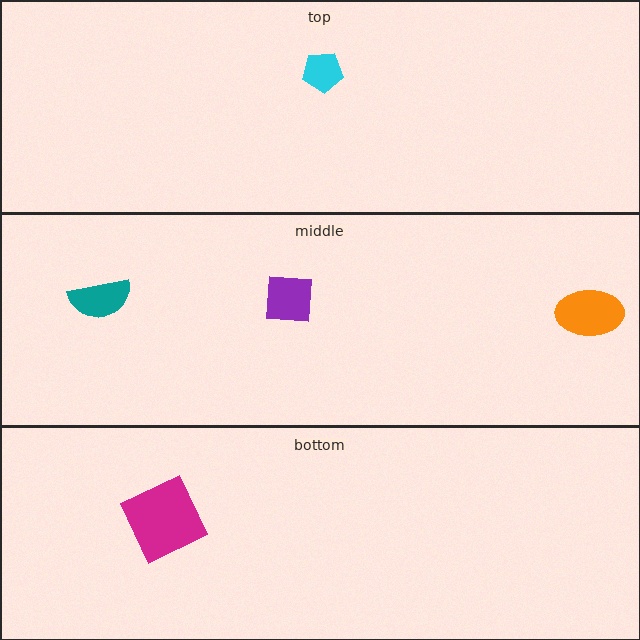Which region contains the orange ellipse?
The middle region.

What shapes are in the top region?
The cyan pentagon.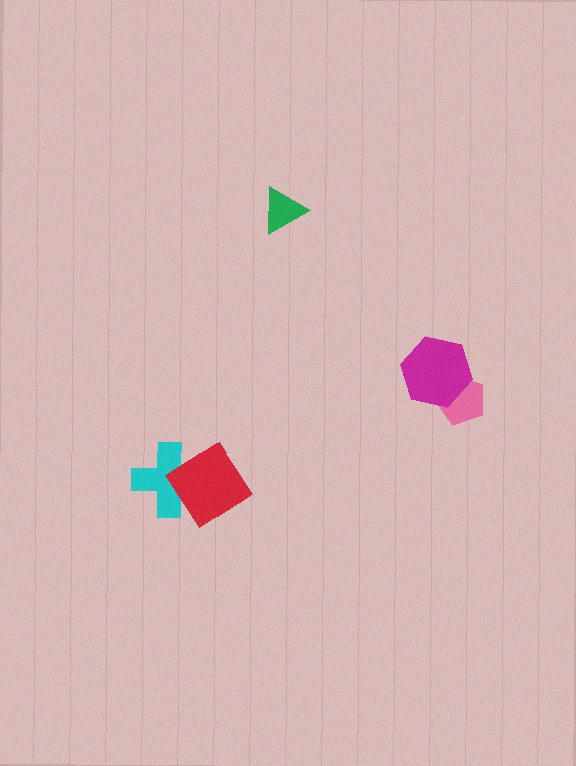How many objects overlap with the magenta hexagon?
1 object overlaps with the magenta hexagon.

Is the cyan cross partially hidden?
Yes, it is partially covered by another shape.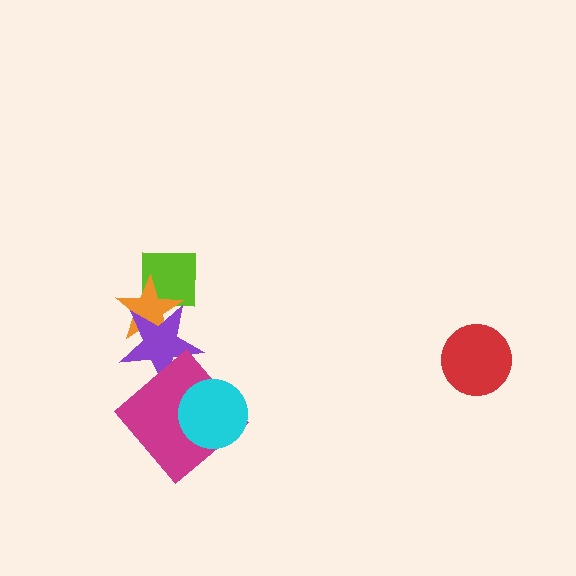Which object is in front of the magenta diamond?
The cyan circle is in front of the magenta diamond.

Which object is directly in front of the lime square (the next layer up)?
The orange star is directly in front of the lime square.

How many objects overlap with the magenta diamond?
2 objects overlap with the magenta diamond.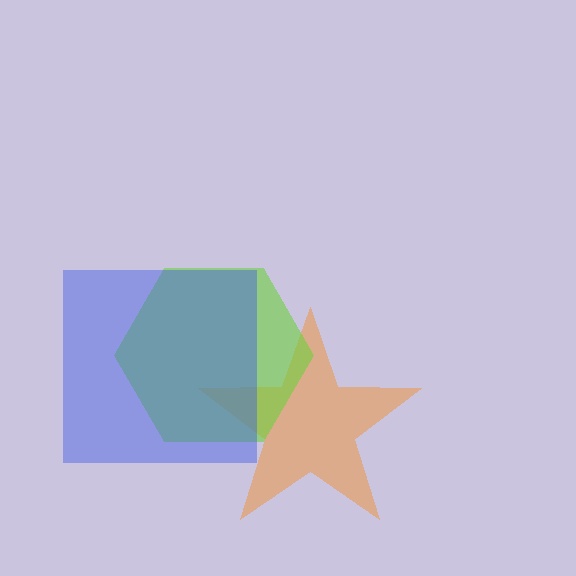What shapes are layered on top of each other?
The layered shapes are: an orange star, a lime hexagon, a blue square.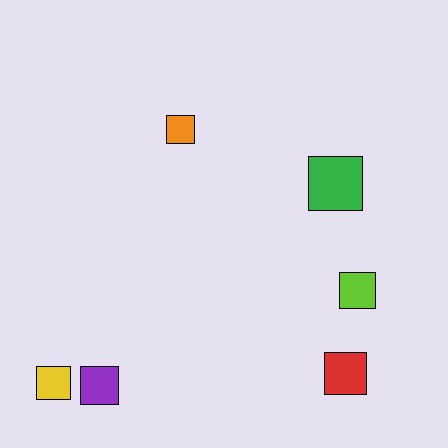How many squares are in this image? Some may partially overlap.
There are 6 squares.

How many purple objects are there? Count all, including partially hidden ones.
There is 1 purple object.